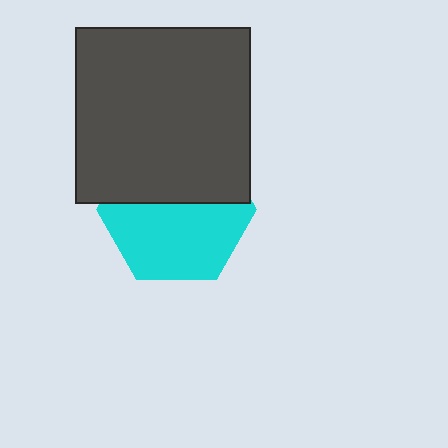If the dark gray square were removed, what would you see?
You would see the complete cyan hexagon.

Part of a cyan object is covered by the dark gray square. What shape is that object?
It is a hexagon.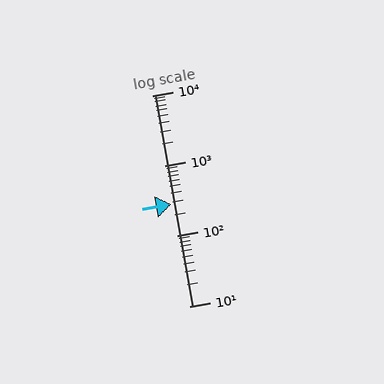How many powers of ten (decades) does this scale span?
The scale spans 3 decades, from 10 to 10000.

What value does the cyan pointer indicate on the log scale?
The pointer indicates approximately 280.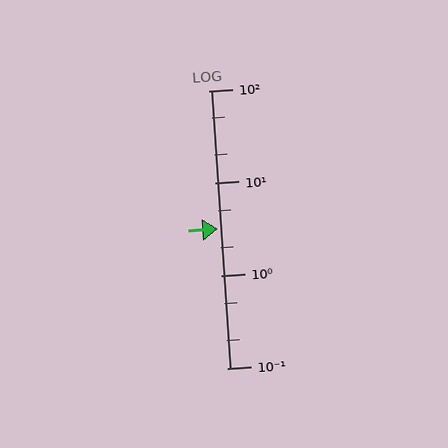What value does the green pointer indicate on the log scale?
The pointer indicates approximately 3.2.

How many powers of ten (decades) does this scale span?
The scale spans 3 decades, from 0.1 to 100.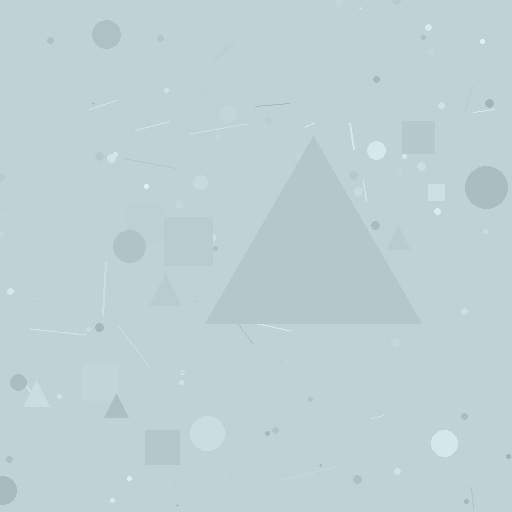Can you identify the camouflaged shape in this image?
The camouflaged shape is a triangle.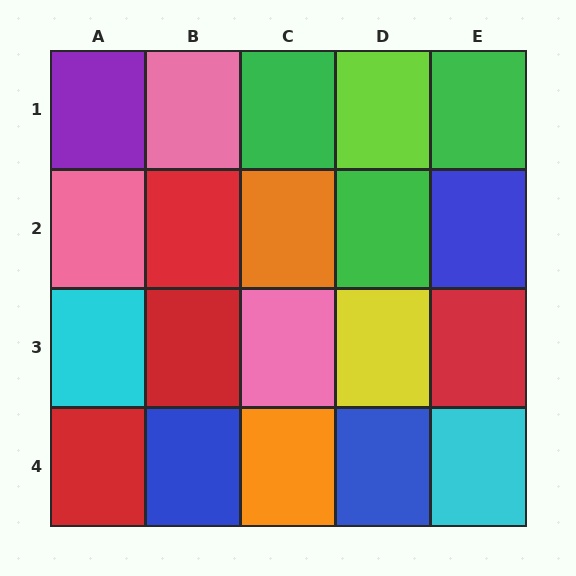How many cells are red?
4 cells are red.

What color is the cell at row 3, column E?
Red.